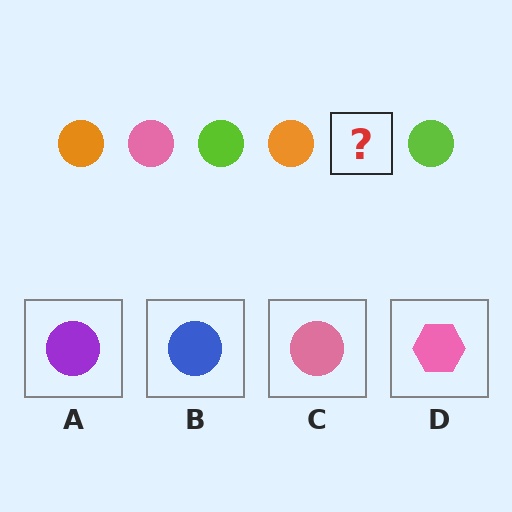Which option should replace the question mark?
Option C.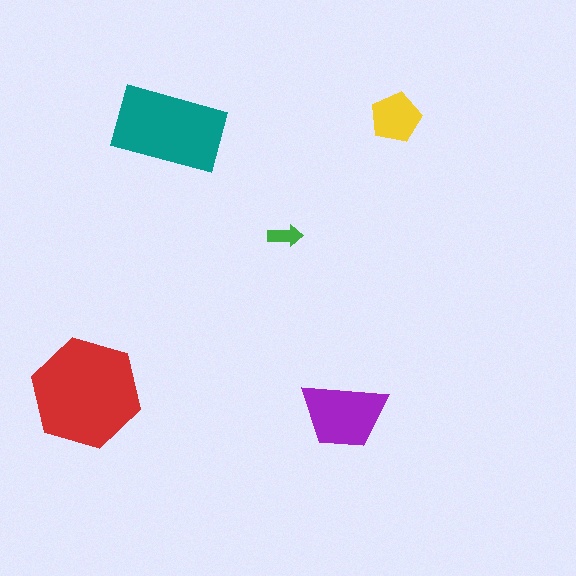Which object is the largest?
The red hexagon.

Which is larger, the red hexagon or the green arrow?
The red hexagon.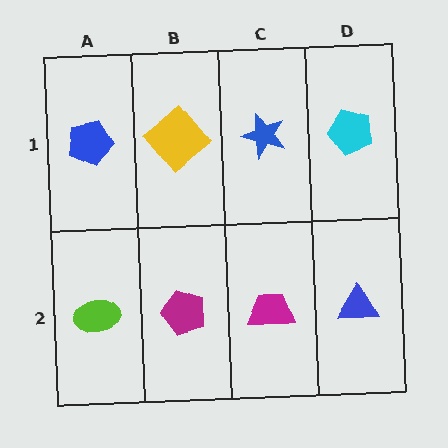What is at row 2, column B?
A magenta pentagon.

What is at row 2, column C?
A magenta trapezoid.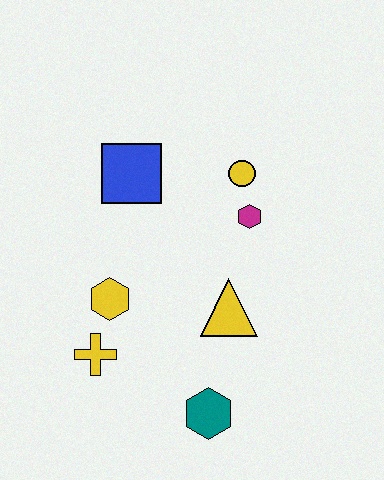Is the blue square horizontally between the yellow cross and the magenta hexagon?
Yes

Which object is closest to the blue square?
The yellow circle is closest to the blue square.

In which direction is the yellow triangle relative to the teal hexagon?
The yellow triangle is above the teal hexagon.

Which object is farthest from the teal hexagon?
The blue square is farthest from the teal hexagon.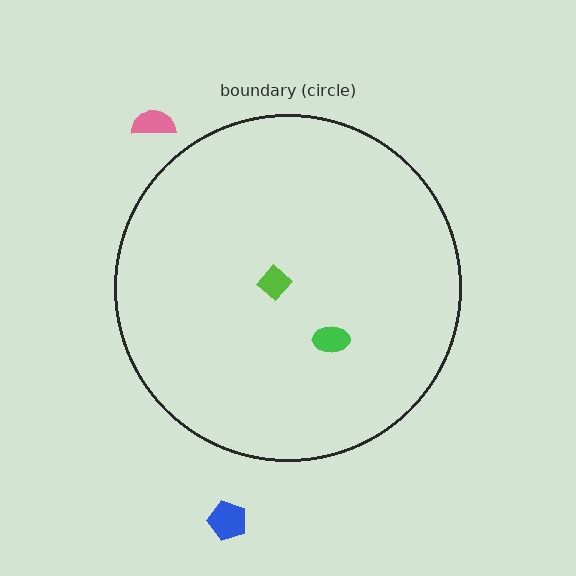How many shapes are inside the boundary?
2 inside, 2 outside.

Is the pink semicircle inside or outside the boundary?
Outside.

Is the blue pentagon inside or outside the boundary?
Outside.